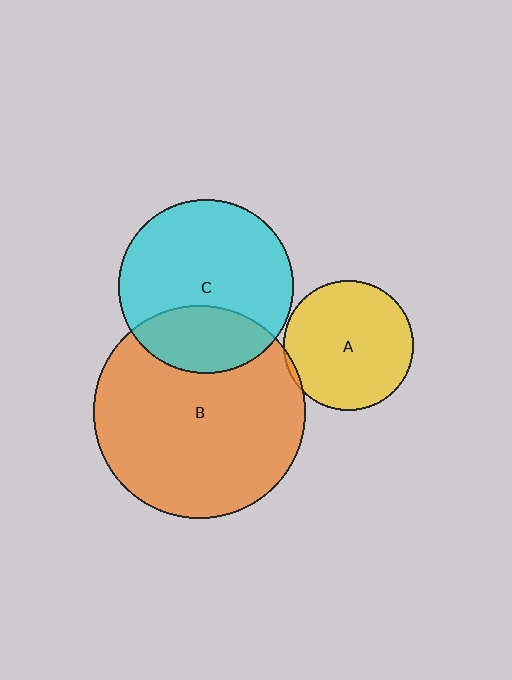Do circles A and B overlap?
Yes.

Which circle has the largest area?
Circle B (orange).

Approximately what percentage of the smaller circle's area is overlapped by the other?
Approximately 5%.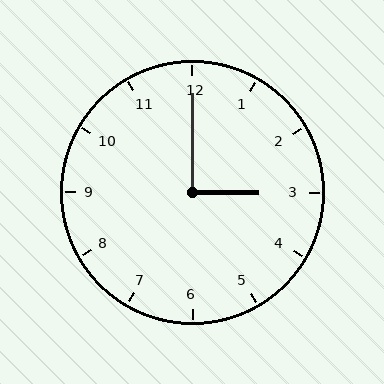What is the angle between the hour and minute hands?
Approximately 90 degrees.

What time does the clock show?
3:00.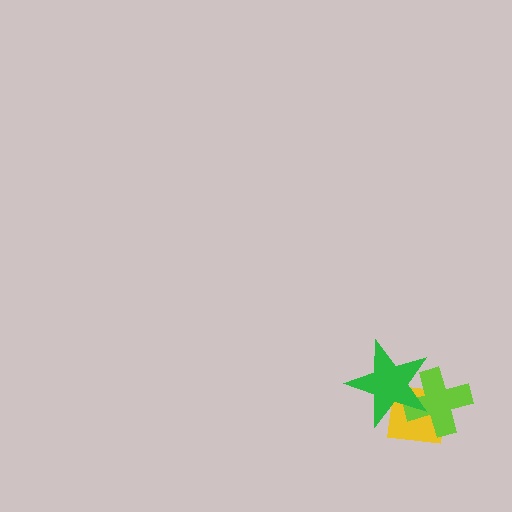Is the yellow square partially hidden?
Yes, it is partially covered by another shape.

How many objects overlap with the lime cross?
2 objects overlap with the lime cross.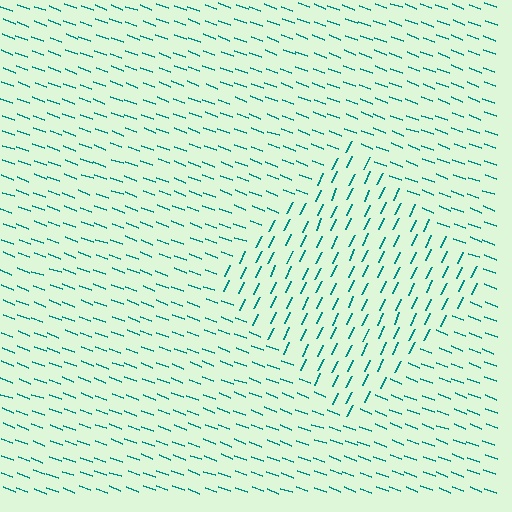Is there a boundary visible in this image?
Yes, there is a texture boundary formed by a change in line orientation.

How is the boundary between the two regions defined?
The boundary is defined purely by a change in line orientation (approximately 85 degrees difference). All lines are the same color and thickness.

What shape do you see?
I see a diamond.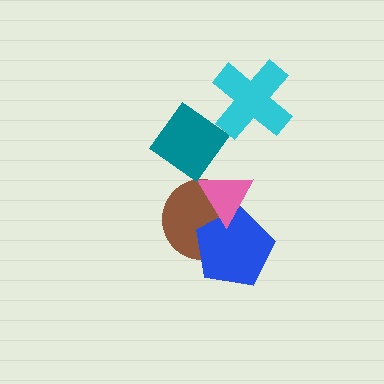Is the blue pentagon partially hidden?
Yes, it is partially covered by another shape.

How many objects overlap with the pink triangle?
3 objects overlap with the pink triangle.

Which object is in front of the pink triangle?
The teal diamond is in front of the pink triangle.